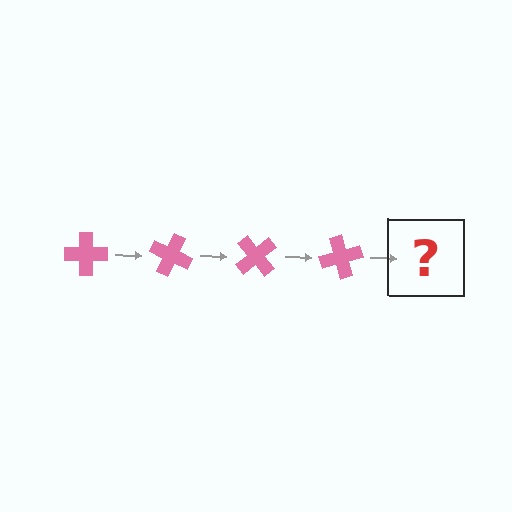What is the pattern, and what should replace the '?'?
The pattern is that the cross rotates 25 degrees each step. The '?' should be a pink cross rotated 100 degrees.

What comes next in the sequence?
The next element should be a pink cross rotated 100 degrees.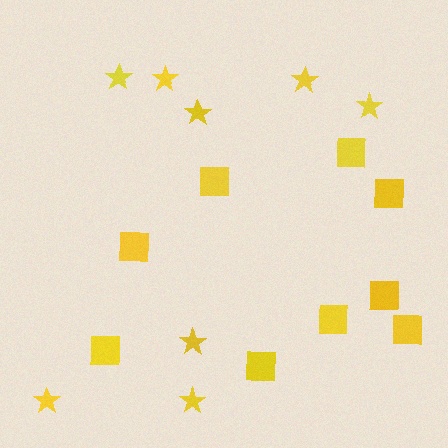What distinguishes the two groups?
There are 2 groups: one group of stars (8) and one group of squares (9).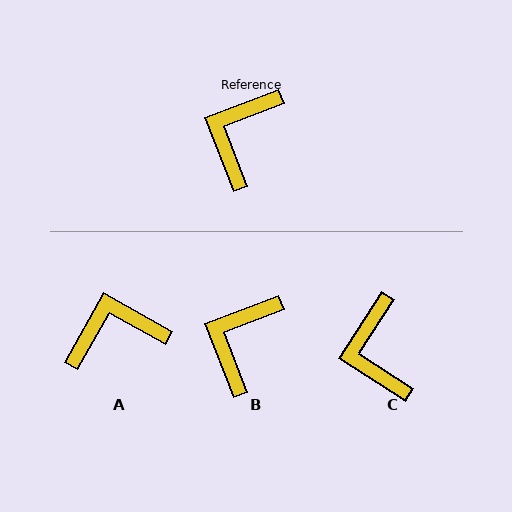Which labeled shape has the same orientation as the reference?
B.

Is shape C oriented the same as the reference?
No, it is off by about 36 degrees.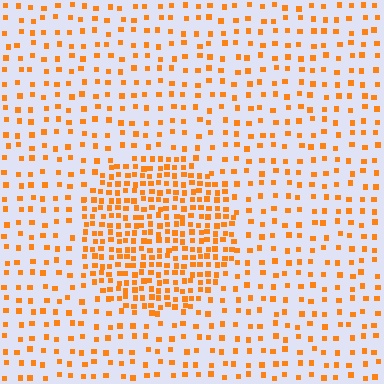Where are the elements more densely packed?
The elements are more densely packed inside the circle boundary.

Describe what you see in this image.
The image contains small orange elements arranged at two different densities. A circle-shaped region is visible where the elements are more densely packed than the surrounding area.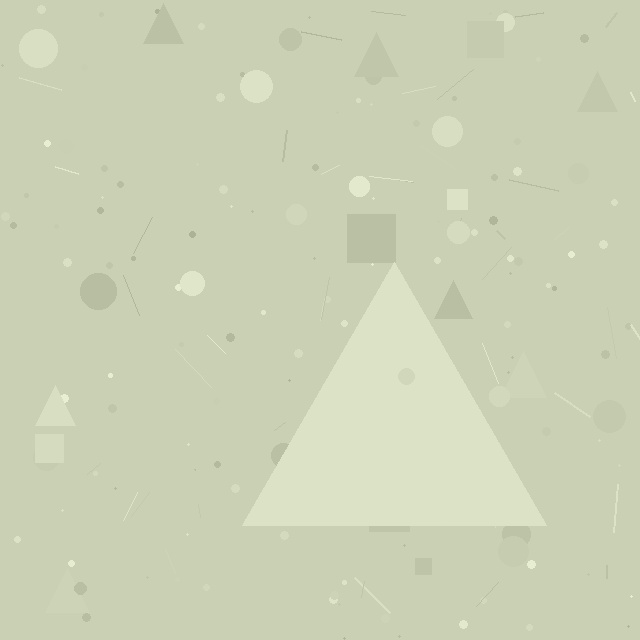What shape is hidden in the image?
A triangle is hidden in the image.